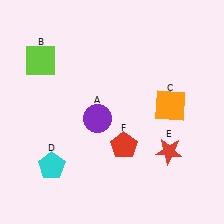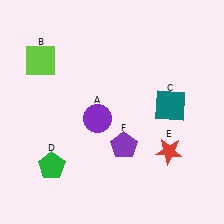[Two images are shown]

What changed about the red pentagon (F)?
In Image 1, F is red. In Image 2, it changed to purple.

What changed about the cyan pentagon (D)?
In Image 1, D is cyan. In Image 2, it changed to green.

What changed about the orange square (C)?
In Image 1, C is orange. In Image 2, it changed to teal.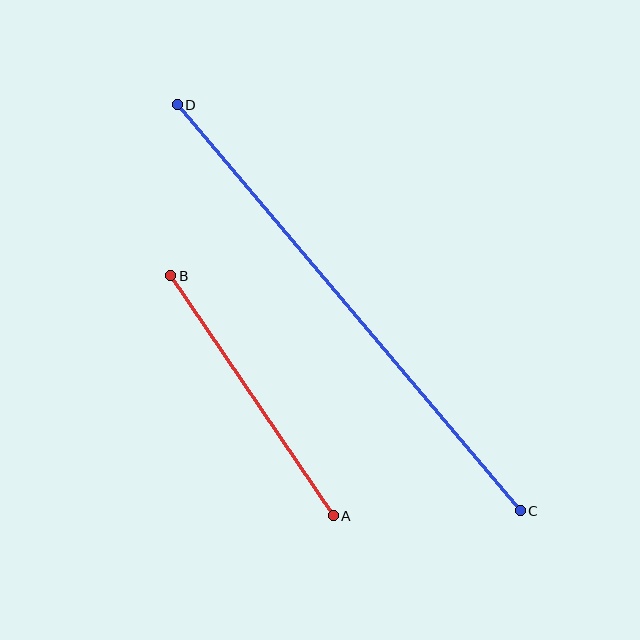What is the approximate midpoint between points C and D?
The midpoint is at approximately (349, 308) pixels.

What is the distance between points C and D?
The distance is approximately 532 pixels.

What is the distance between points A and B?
The distance is approximately 290 pixels.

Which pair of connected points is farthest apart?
Points C and D are farthest apart.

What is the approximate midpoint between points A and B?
The midpoint is at approximately (252, 396) pixels.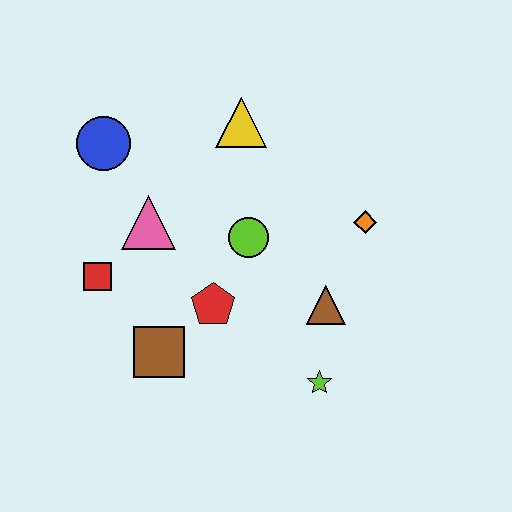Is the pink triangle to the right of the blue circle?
Yes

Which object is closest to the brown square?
The red pentagon is closest to the brown square.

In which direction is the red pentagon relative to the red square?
The red pentagon is to the right of the red square.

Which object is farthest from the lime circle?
The blue circle is farthest from the lime circle.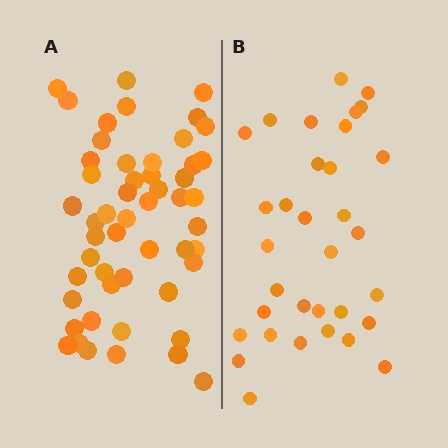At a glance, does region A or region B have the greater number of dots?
Region A (the left region) has more dots.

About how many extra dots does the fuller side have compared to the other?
Region A has approximately 20 more dots than region B.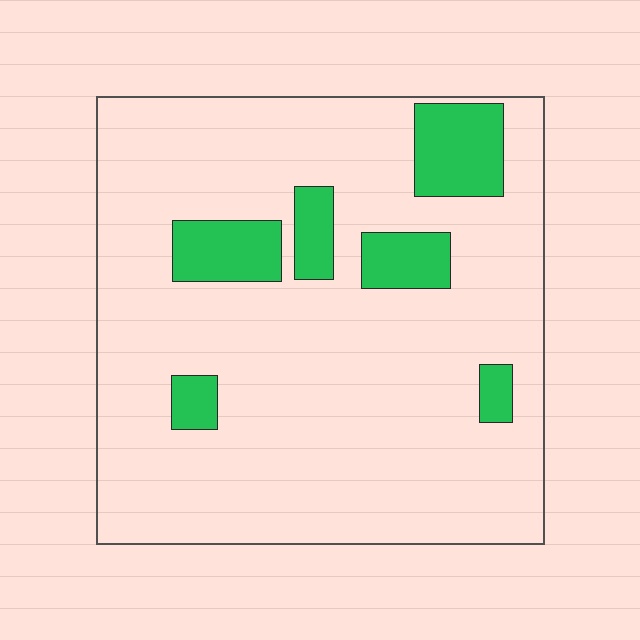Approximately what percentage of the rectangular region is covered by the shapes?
Approximately 15%.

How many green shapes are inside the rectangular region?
6.